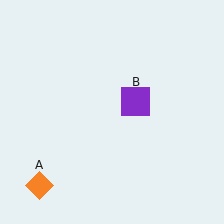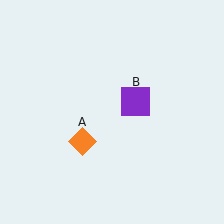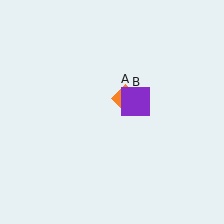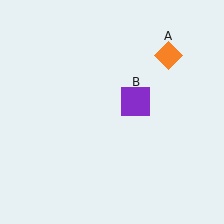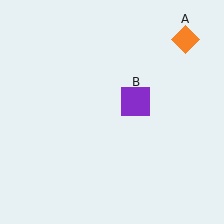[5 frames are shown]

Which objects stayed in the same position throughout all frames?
Purple square (object B) remained stationary.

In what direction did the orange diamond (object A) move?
The orange diamond (object A) moved up and to the right.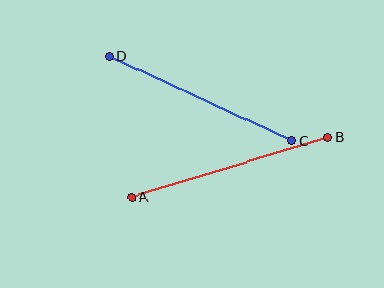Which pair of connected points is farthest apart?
Points A and B are farthest apart.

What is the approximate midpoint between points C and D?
The midpoint is at approximately (201, 98) pixels.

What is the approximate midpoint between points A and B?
The midpoint is at approximately (230, 167) pixels.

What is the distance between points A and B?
The distance is approximately 205 pixels.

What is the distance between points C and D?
The distance is approximately 201 pixels.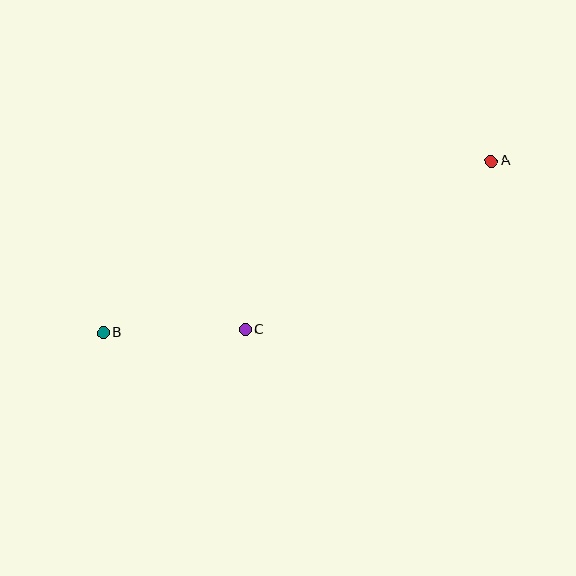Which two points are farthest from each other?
Points A and B are farthest from each other.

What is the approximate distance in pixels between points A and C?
The distance between A and C is approximately 298 pixels.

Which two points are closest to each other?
Points B and C are closest to each other.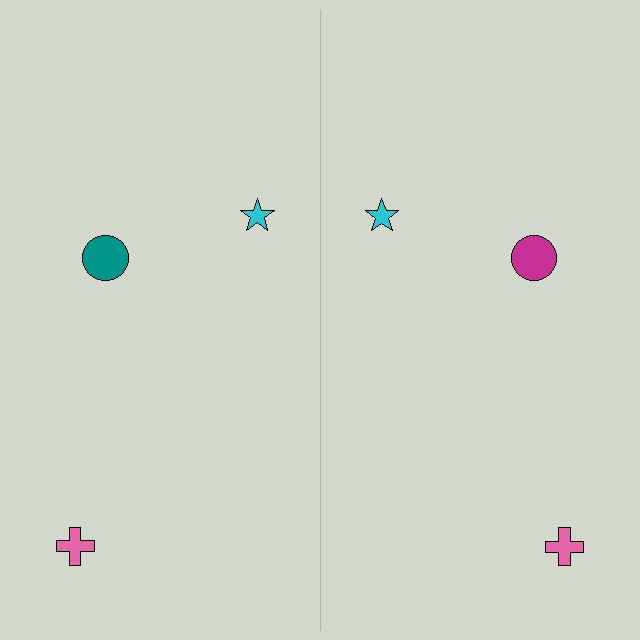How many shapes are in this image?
There are 6 shapes in this image.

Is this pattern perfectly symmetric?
No, the pattern is not perfectly symmetric. The magenta circle on the right side breaks the symmetry — its mirror counterpart is teal.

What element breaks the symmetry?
The magenta circle on the right side breaks the symmetry — its mirror counterpart is teal.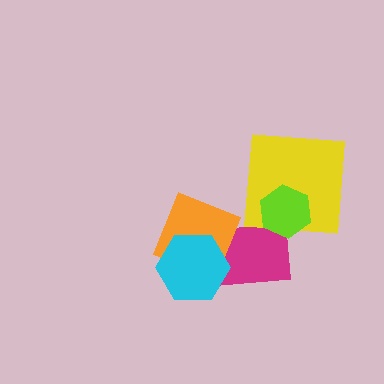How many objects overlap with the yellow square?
1 object overlaps with the yellow square.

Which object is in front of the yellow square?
The lime hexagon is in front of the yellow square.